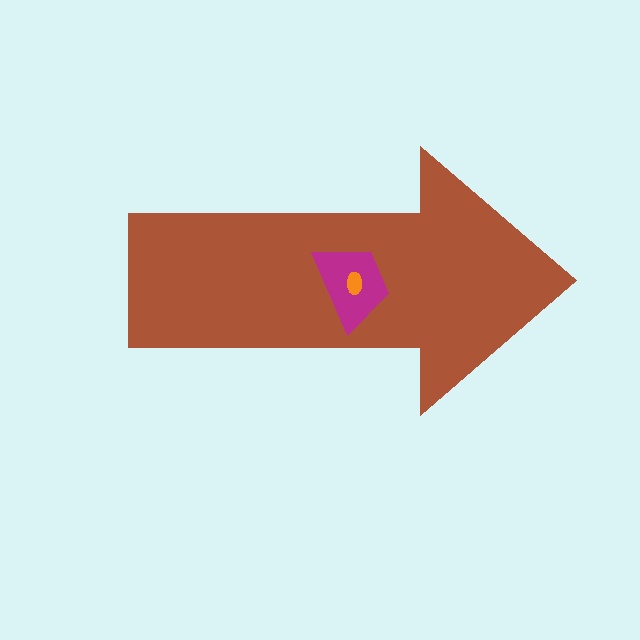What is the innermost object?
The orange ellipse.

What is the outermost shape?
The brown arrow.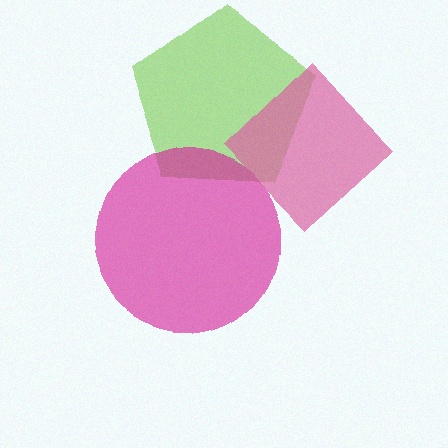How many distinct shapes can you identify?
There are 3 distinct shapes: a lime pentagon, a magenta circle, a pink diamond.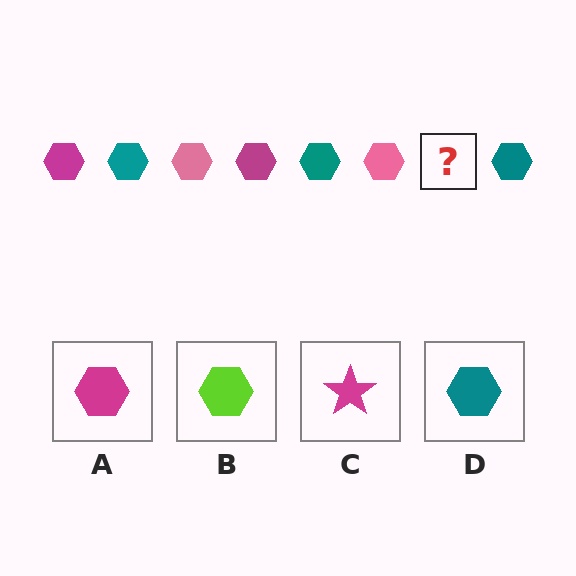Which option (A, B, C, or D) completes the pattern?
A.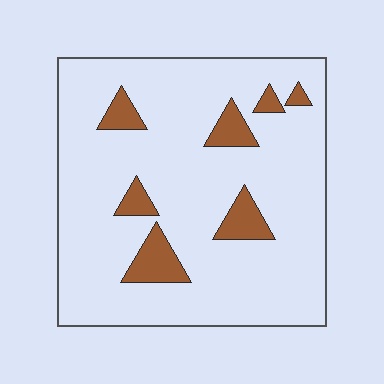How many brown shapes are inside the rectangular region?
7.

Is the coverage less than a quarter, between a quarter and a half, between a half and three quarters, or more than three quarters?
Less than a quarter.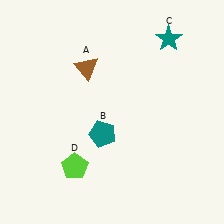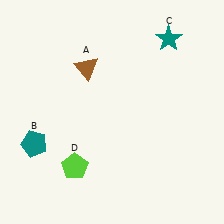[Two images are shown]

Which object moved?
The teal pentagon (B) moved left.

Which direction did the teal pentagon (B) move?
The teal pentagon (B) moved left.